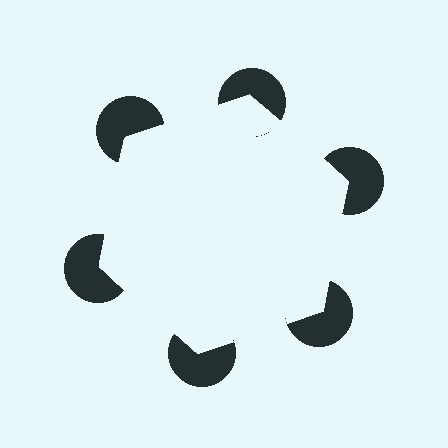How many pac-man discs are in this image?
There are 6 — one at each vertex of the illusory hexagon.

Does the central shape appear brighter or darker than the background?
It typically appears slightly brighter than the background, even though no actual brightness change is drawn.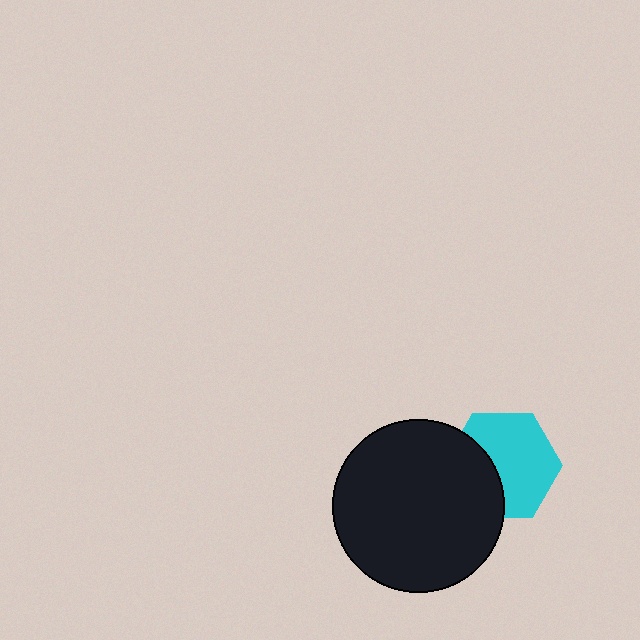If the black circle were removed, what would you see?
You would see the complete cyan hexagon.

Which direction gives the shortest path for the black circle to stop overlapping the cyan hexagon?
Moving left gives the shortest separation.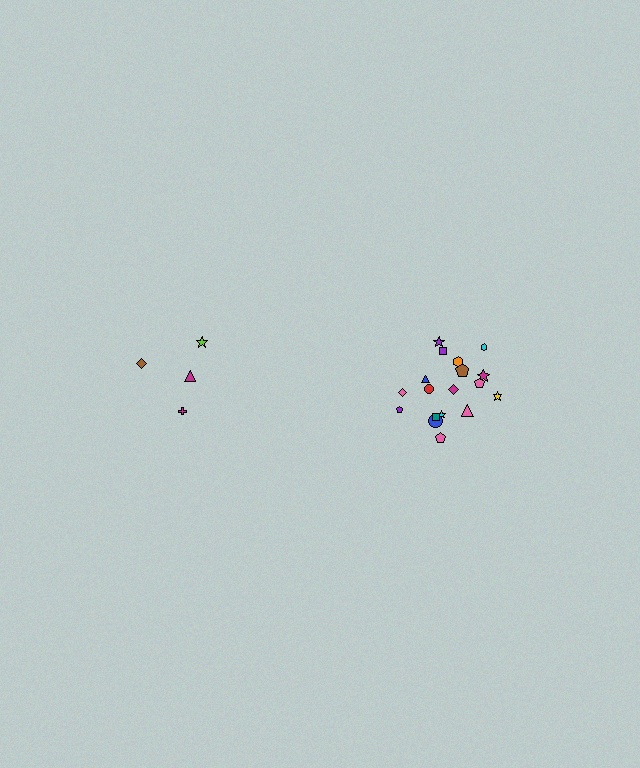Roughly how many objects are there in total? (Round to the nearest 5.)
Roughly 20 objects in total.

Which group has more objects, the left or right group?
The right group.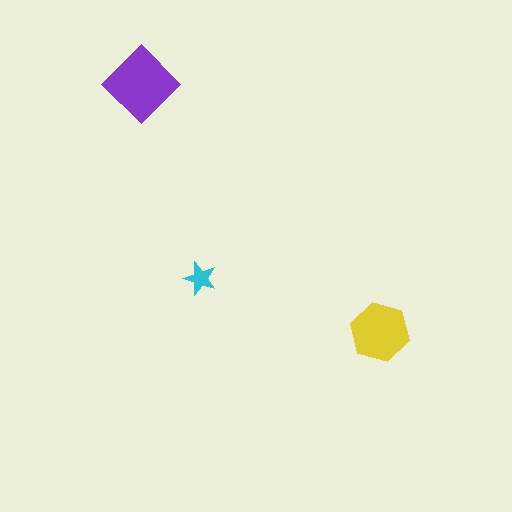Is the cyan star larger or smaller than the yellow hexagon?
Smaller.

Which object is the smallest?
The cyan star.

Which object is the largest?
The purple diamond.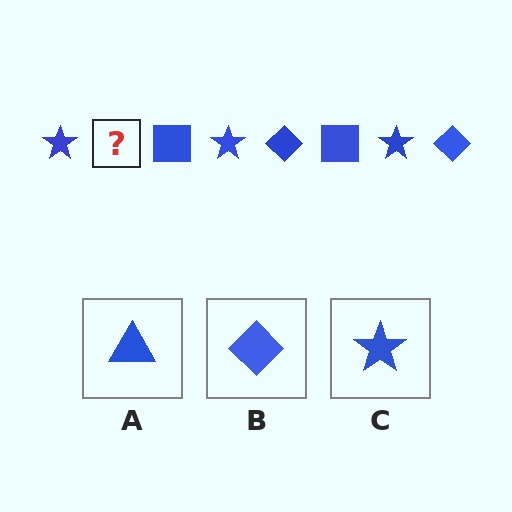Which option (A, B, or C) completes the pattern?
B.